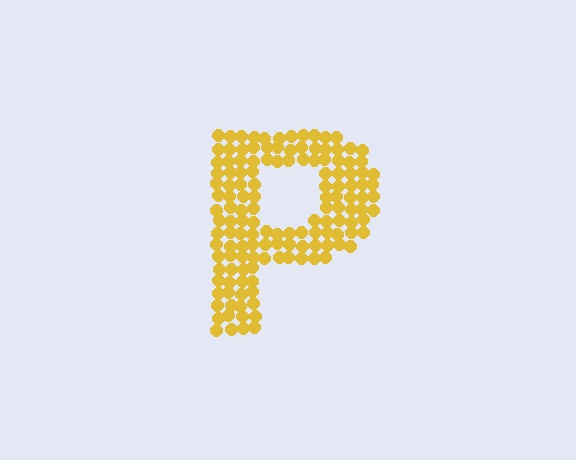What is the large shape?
The large shape is the letter P.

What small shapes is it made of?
It is made of small circles.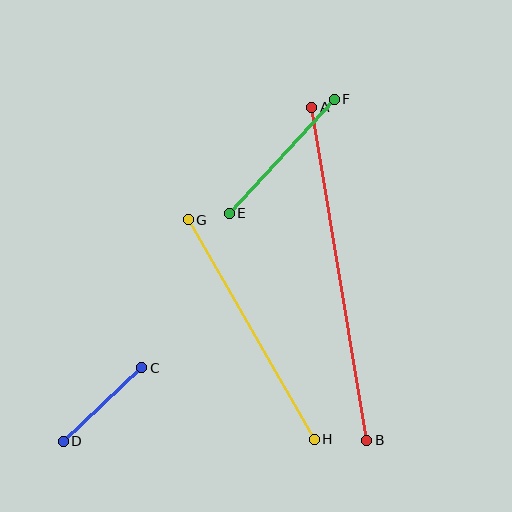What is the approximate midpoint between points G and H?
The midpoint is at approximately (251, 330) pixels.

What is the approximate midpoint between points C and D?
The midpoint is at approximately (103, 404) pixels.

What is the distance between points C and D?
The distance is approximately 107 pixels.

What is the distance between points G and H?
The distance is approximately 253 pixels.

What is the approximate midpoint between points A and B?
The midpoint is at approximately (339, 274) pixels.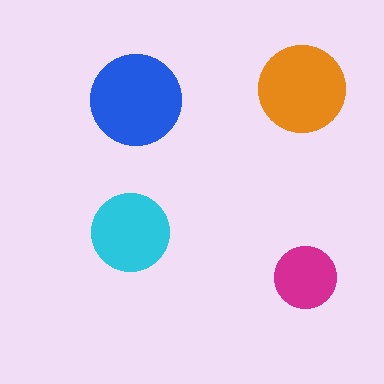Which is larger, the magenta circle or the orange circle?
The orange one.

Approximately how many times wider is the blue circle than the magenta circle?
About 1.5 times wider.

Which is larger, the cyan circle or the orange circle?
The orange one.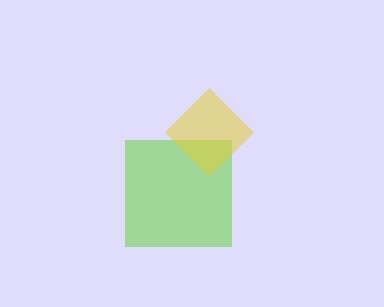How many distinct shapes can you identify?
There are 2 distinct shapes: a lime square, a yellow diamond.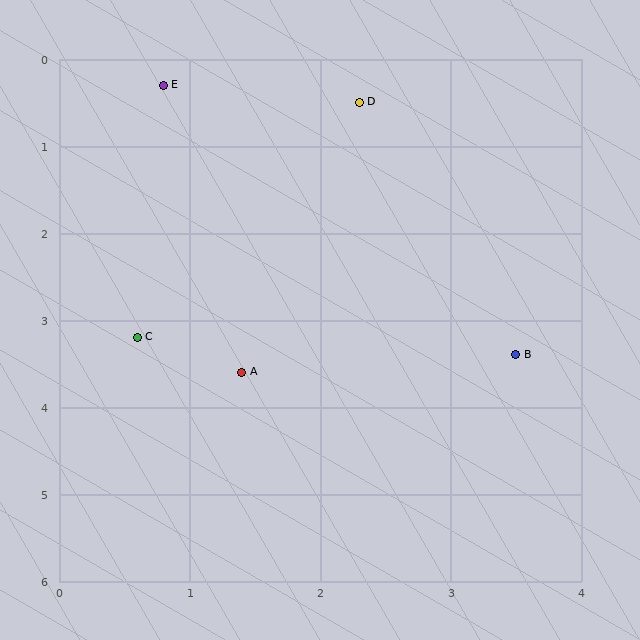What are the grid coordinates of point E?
Point E is at approximately (0.8, 0.3).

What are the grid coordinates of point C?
Point C is at approximately (0.6, 3.2).